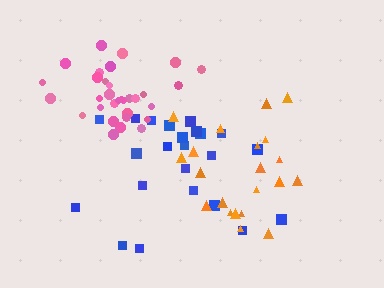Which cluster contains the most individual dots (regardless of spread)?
Pink (32).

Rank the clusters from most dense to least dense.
pink, blue, orange.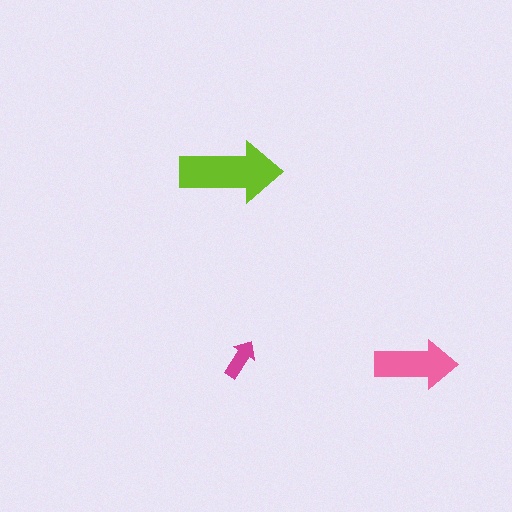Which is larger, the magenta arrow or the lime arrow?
The lime one.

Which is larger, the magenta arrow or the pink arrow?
The pink one.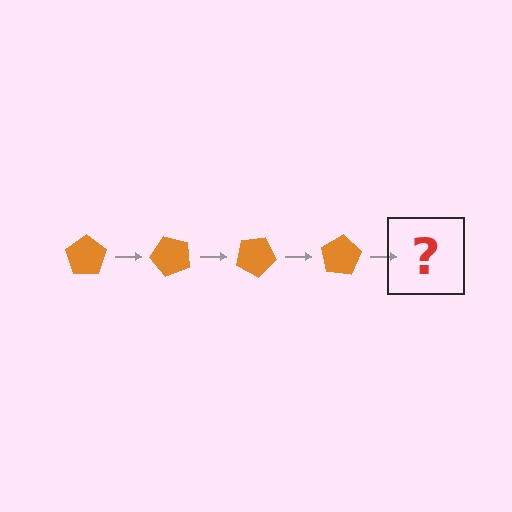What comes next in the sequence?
The next element should be an orange pentagon rotated 200 degrees.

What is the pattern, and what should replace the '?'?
The pattern is that the pentagon rotates 50 degrees each step. The '?' should be an orange pentagon rotated 200 degrees.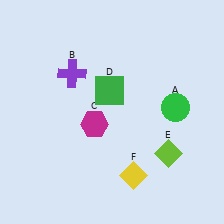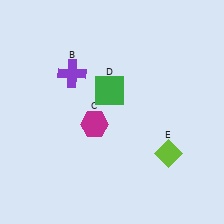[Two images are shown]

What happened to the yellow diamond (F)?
The yellow diamond (F) was removed in Image 2. It was in the bottom-right area of Image 1.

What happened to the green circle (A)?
The green circle (A) was removed in Image 2. It was in the top-right area of Image 1.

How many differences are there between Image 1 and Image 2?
There are 2 differences between the two images.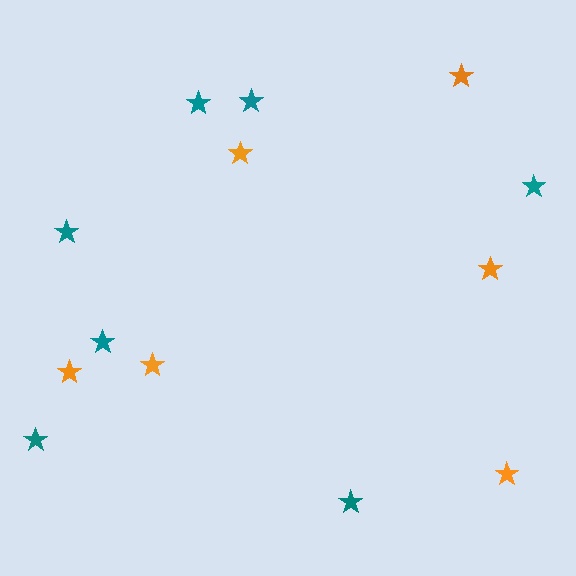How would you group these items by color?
There are 2 groups: one group of orange stars (6) and one group of teal stars (7).